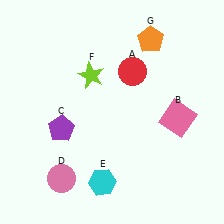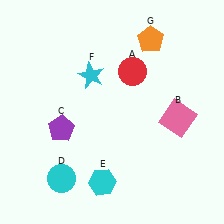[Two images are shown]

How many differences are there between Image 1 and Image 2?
There are 2 differences between the two images.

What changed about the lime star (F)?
In Image 1, F is lime. In Image 2, it changed to cyan.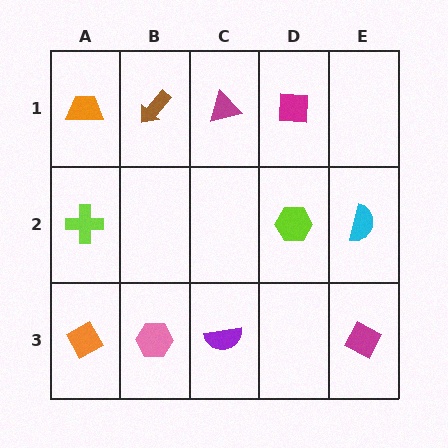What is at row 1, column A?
An orange trapezoid.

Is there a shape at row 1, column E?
No, that cell is empty.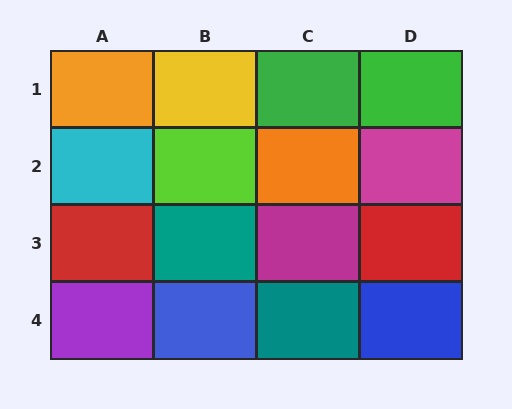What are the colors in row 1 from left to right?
Orange, yellow, green, green.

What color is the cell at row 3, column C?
Magenta.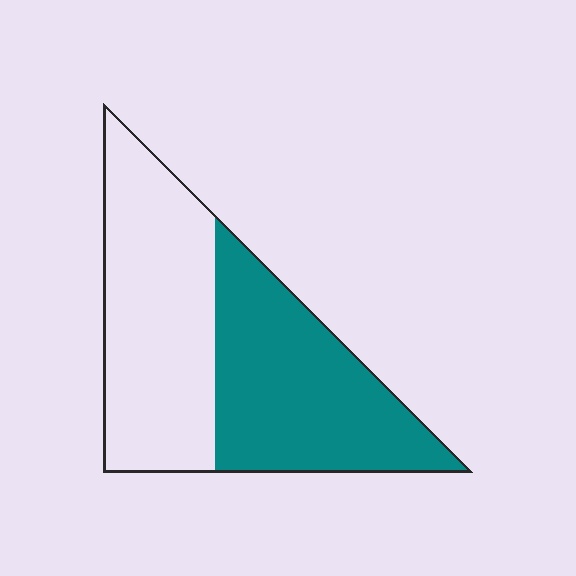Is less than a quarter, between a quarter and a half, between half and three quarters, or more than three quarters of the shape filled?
Between a quarter and a half.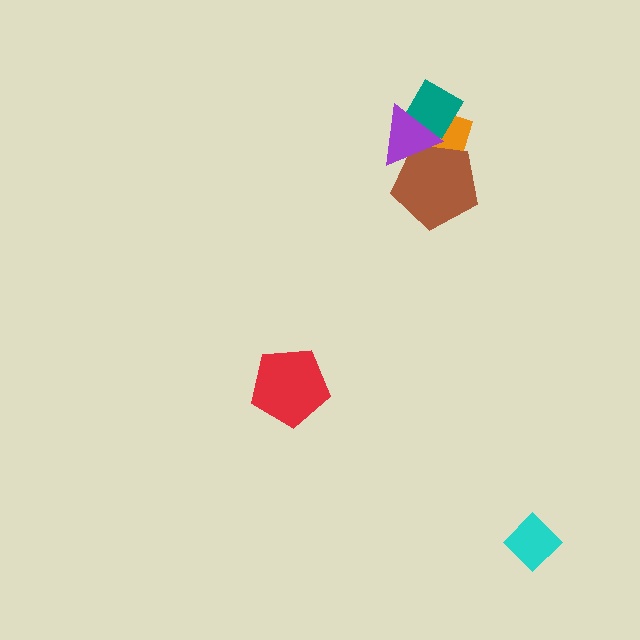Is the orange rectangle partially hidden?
Yes, it is partially covered by another shape.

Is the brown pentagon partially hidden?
Yes, it is partially covered by another shape.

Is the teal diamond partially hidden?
Yes, it is partially covered by another shape.